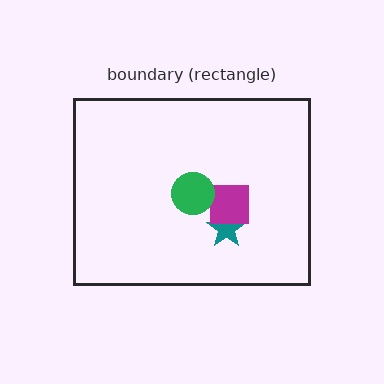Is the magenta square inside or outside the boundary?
Inside.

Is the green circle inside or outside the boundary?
Inside.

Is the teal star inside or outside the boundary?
Inside.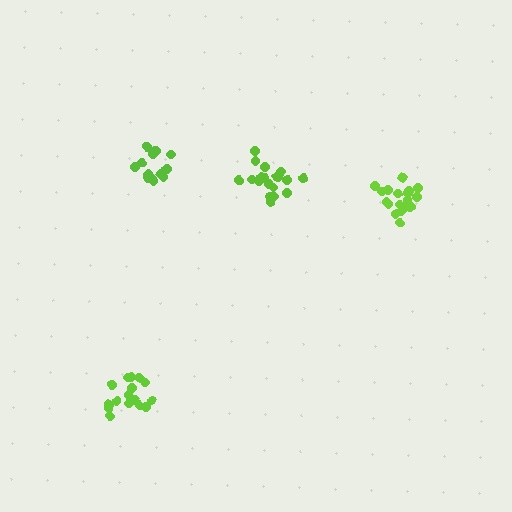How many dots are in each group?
Group 1: 17 dots, Group 2: 20 dots, Group 3: 20 dots, Group 4: 15 dots (72 total).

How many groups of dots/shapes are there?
There are 4 groups.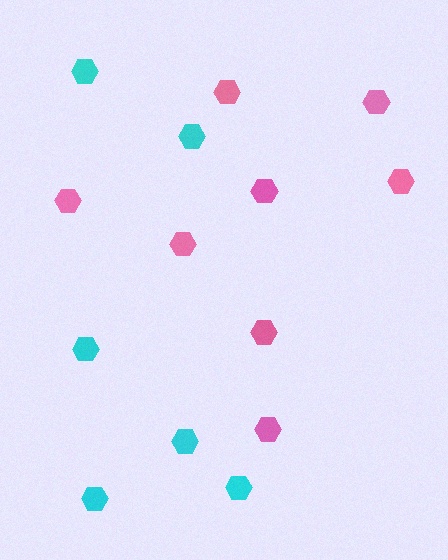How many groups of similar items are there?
There are 2 groups: one group of pink hexagons (8) and one group of cyan hexagons (6).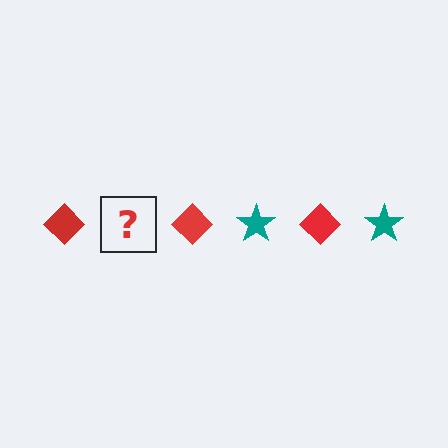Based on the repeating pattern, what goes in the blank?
The blank should be a teal star.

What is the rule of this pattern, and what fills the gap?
The rule is that the pattern alternates between red diamond and teal star. The gap should be filled with a teal star.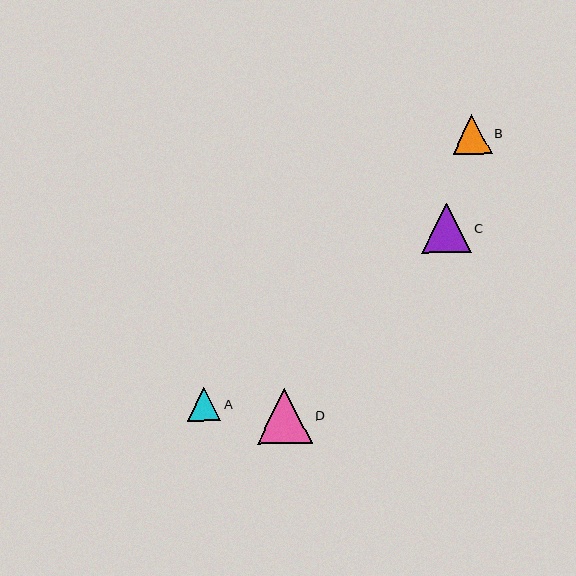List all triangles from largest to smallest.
From largest to smallest: D, C, B, A.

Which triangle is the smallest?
Triangle A is the smallest with a size of approximately 33 pixels.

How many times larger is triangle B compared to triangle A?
Triangle B is approximately 1.2 times the size of triangle A.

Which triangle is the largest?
Triangle D is the largest with a size of approximately 55 pixels.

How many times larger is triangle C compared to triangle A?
Triangle C is approximately 1.5 times the size of triangle A.